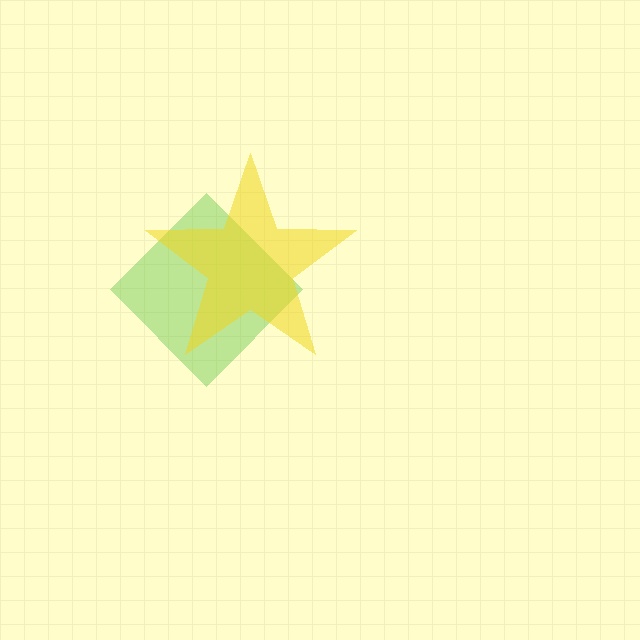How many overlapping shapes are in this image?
There are 2 overlapping shapes in the image.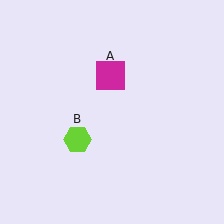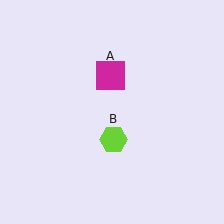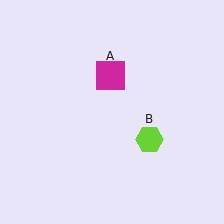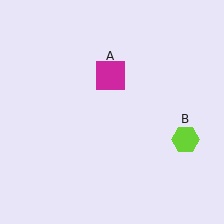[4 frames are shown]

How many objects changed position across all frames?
1 object changed position: lime hexagon (object B).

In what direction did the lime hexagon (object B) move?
The lime hexagon (object B) moved right.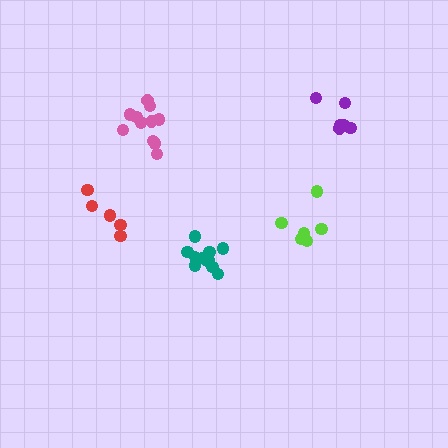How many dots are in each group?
Group 1: 11 dots, Group 2: 11 dots, Group 3: 5 dots, Group 4: 6 dots, Group 5: 6 dots (39 total).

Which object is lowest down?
The teal cluster is bottommost.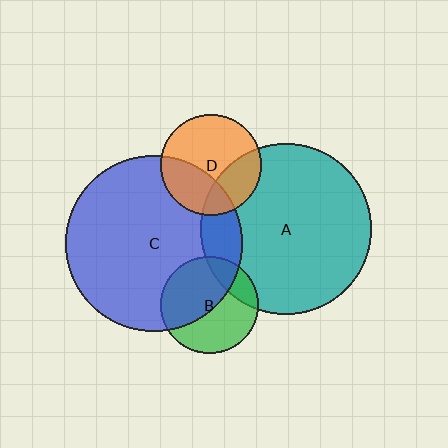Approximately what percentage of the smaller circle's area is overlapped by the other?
Approximately 15%.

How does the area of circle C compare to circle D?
Approximately 3.1 times.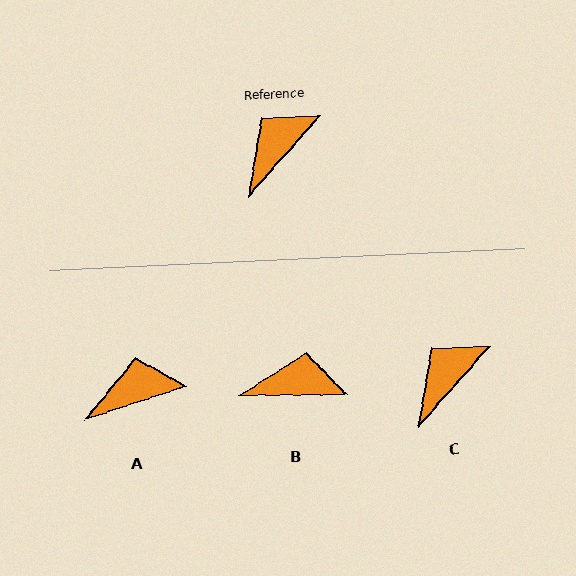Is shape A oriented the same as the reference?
No, it is off by about 30 degrees.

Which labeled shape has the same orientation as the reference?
C.